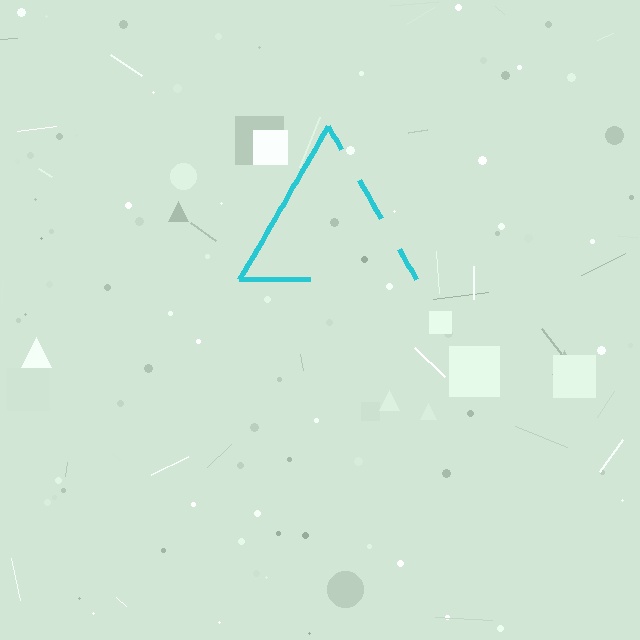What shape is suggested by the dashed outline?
The dashed outline suggests a triangle.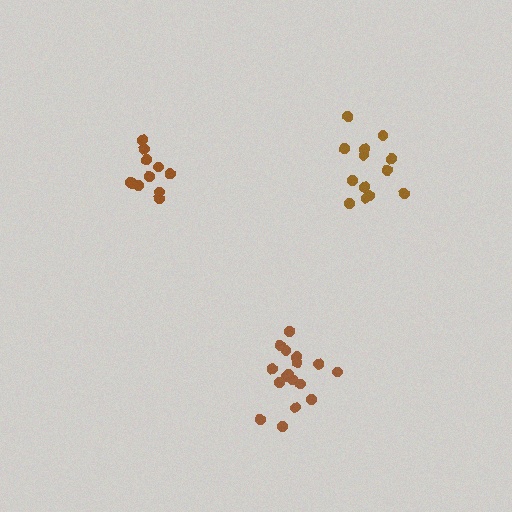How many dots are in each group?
Group 1: 17 dots, Group 2: 13 dots, Group 3: 11 dots (41 total).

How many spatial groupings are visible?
There are 3 spatial groupings.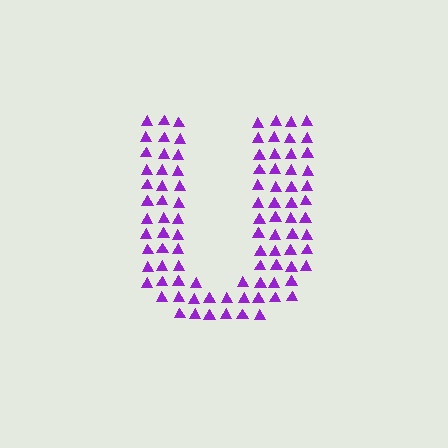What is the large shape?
The large shape is the letter U.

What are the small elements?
The small elements are triangles.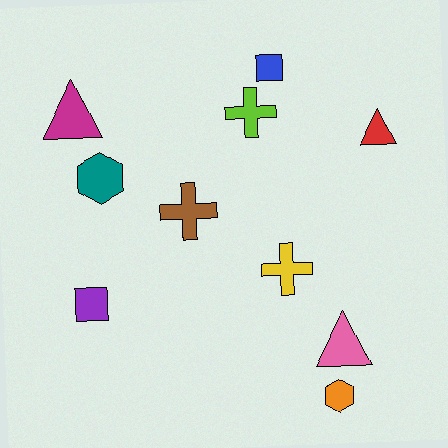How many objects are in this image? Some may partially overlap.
There are 10 objects.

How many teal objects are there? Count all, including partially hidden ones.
There is 1 teal object.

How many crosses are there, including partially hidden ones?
There are 3 crosses.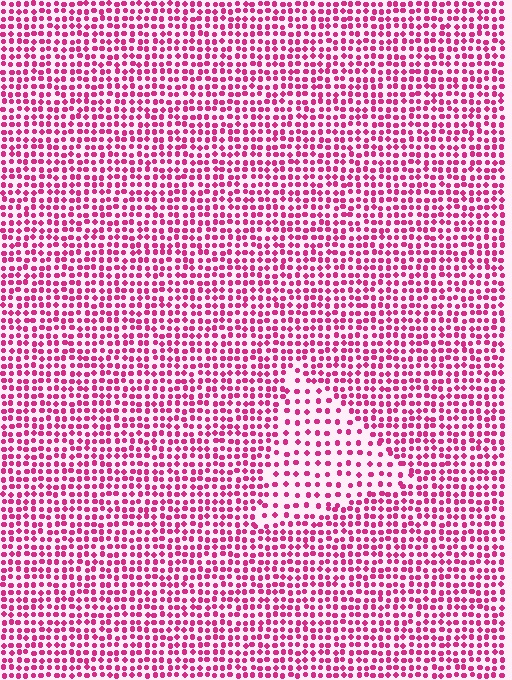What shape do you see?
I see a triangle.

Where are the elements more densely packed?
The elements are more densely packed outside the triangle boundary.